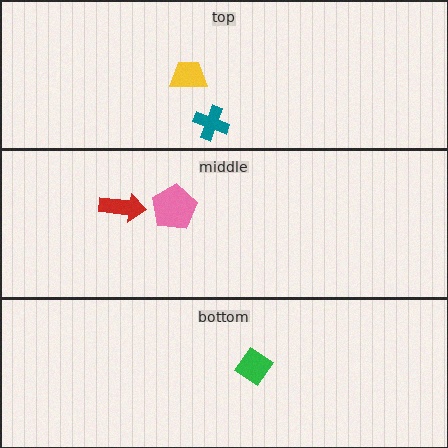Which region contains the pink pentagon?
The middle region.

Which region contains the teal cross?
The top region.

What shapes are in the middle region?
The red arrow, the pink pentagon.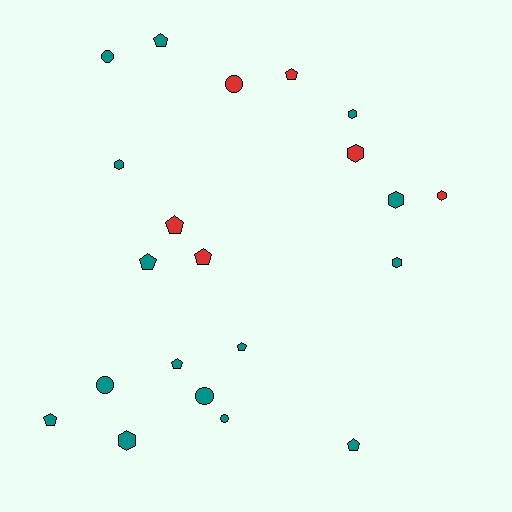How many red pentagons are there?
There are 3 red pentagons.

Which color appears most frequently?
Teal, with 15 objects.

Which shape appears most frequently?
Pentagon, with 9 objects.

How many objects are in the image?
There are 21 objects.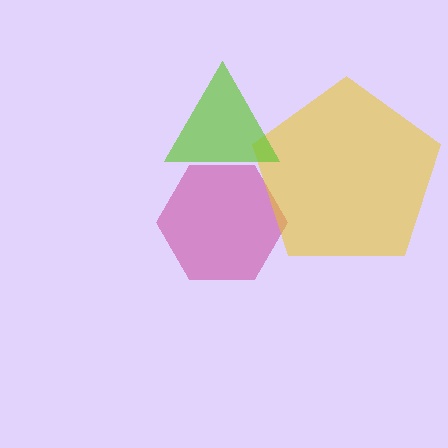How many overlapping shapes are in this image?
There are 3 overlapping shapes in the image.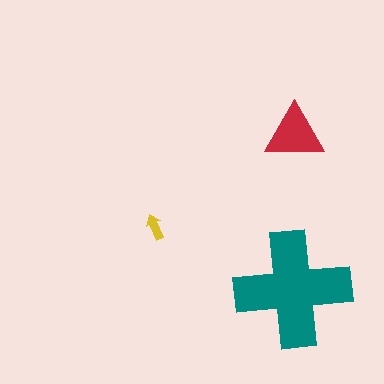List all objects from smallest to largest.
The yellow arrow, the red triangle, the teal cross.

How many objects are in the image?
There are 3 objects in the image.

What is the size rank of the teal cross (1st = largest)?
1st.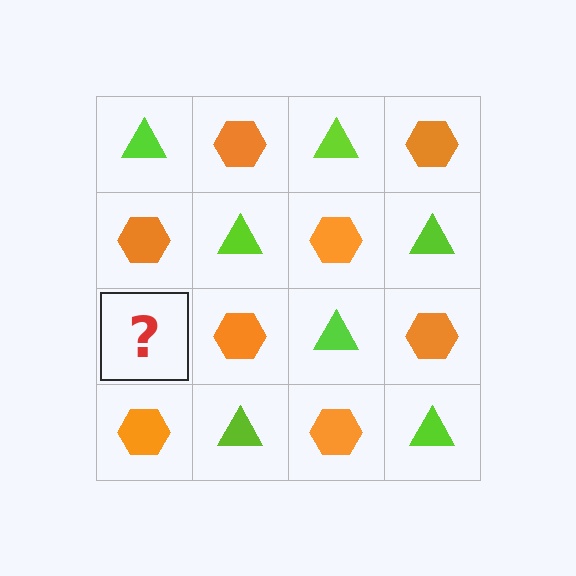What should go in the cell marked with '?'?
The missing cell should contain a lime triangle.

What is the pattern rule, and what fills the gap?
The rule is that it alternates lime triangle and orange hexagon in a checkerboard pattern. The gap should be filled with a lime triangle.